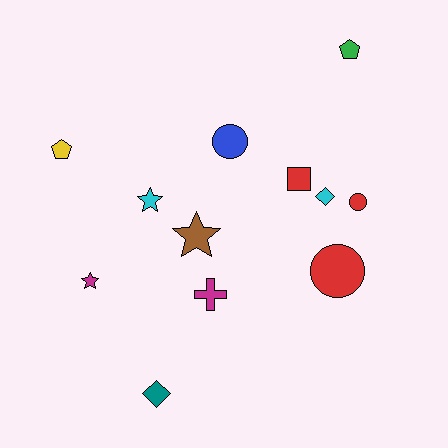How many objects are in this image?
There are 12 objects.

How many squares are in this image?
There is 1 square.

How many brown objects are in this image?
There is 1 brown object.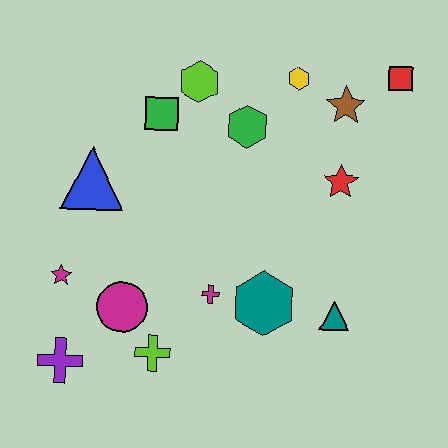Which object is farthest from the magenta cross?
The red square is farthest from the magenta cross.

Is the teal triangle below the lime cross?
No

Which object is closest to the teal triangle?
The teal hexagon is closest to the teal triangle.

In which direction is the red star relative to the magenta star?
The red star is to the right of the magenta star.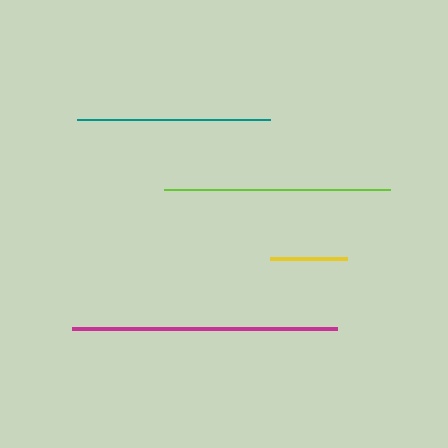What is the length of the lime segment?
The lime segment is approximately 226 pixels long.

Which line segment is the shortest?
The yellow line is the shortest at approximately 77 pixels.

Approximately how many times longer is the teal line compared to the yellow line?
The teal line is approximately 2.5 times the length of the yellow line.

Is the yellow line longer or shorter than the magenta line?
The magenta line is longer than the yellow line.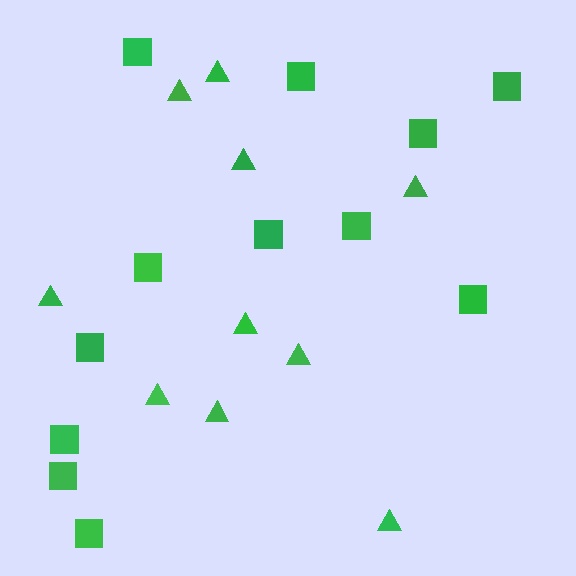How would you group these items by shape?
There are 2 groups: one group of triangles (10) and one group of squares (12).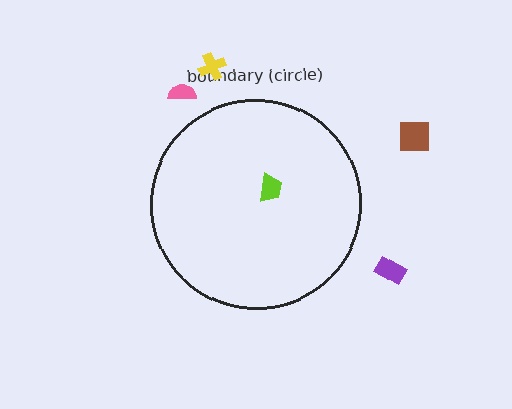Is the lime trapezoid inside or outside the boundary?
Inside.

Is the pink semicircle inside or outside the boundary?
Outside.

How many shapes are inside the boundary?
1 inside, 4 outside.